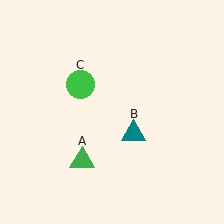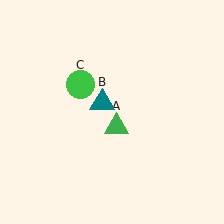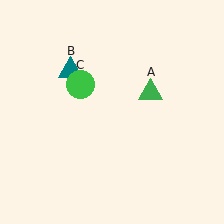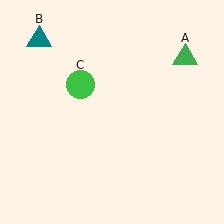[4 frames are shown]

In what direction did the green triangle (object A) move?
The green triangle (object A) moved up and to the right.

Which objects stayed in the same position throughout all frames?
Green circle (object C) remained stationary.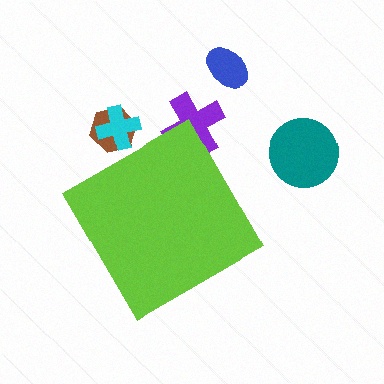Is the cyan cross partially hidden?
Yes, the cyan cross is partially hidden behind the lime diamond.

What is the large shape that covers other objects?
A lime diamond.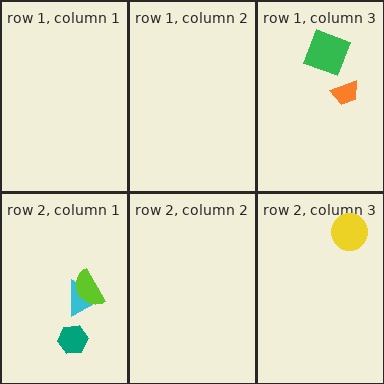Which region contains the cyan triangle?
The row 2, column 1 region.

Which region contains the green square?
The row 1, column 3 region.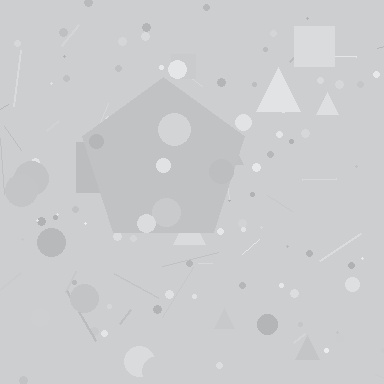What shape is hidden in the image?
A pentagon is hidden in the image.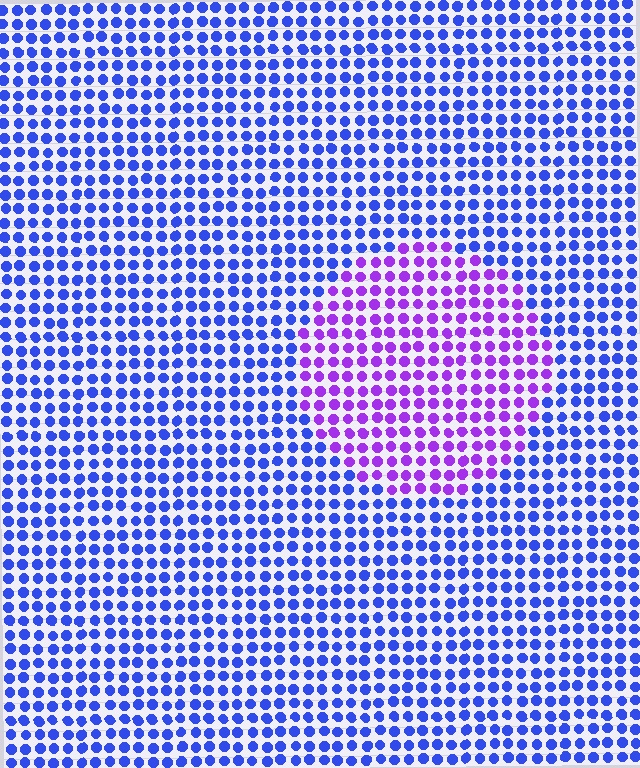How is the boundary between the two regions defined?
The boundary is defined purely by a slight shift in hue (about 46 degrees). Spacing, size, and orientation are identical on both sides.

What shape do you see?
I see a circle.